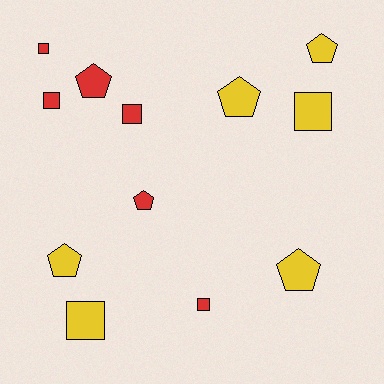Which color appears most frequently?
Red, with 6 objects.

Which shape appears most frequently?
Pentagon, with 6 objects.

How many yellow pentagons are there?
There are 4 yellow pentagons.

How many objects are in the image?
There are 12 objects.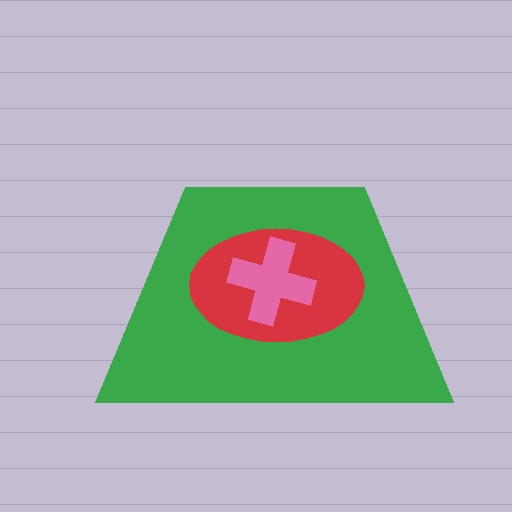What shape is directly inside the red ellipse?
The pink cross.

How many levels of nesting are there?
3.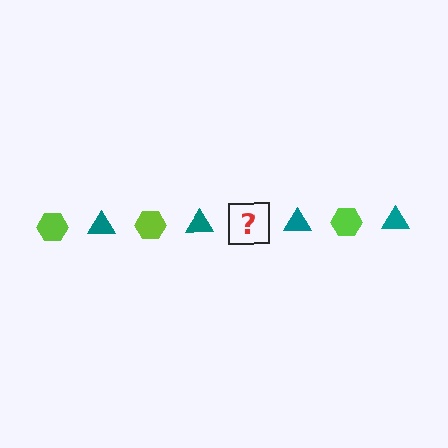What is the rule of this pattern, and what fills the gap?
The rule is that the pattern alternates between lime hexagon and teal triangle. The gap should be filled with a lime hexagon.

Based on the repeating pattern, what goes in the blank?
The blank should be a lime hexagon.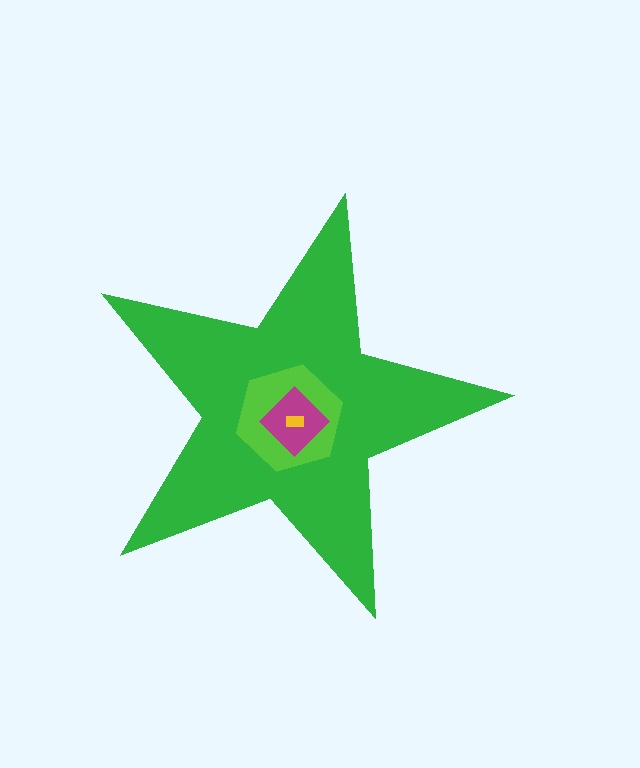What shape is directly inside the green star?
The lime hexagon.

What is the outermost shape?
The green star.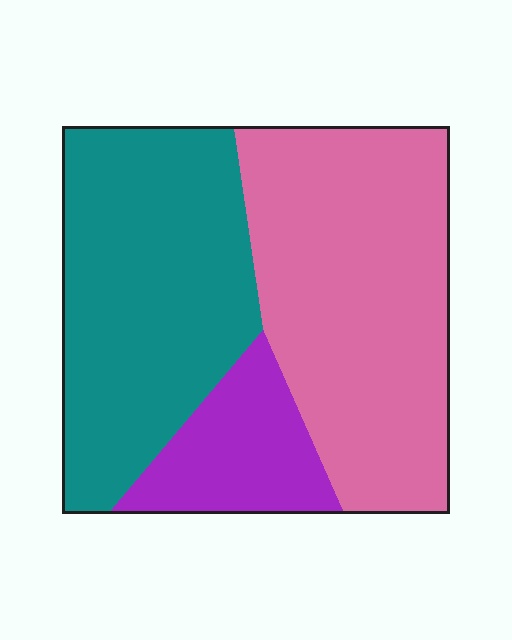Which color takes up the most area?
Pink, at roughly 45%.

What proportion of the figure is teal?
Teal covers around 40% of the figure.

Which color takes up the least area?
Purple, at roughly 15%.